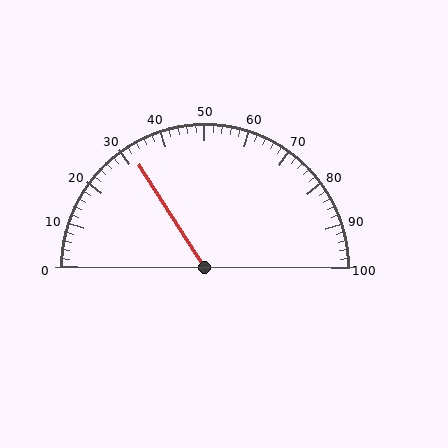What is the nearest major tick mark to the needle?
The nearest major tick mark is 30.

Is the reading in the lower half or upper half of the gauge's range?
The reading is in the lower half of the range (0 to 100).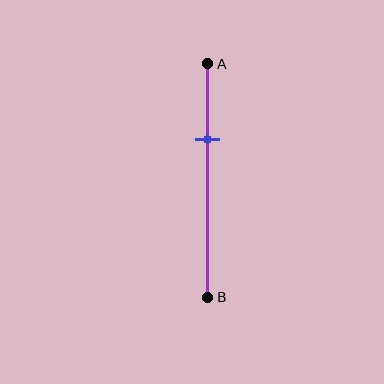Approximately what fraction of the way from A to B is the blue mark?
The blue mark is approximately 30% of the way from A to B.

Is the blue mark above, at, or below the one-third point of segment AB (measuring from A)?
The blue mark is approximately at the one-third point of segment AB.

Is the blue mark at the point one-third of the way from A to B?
Yes, the mark is approximately at the one-third point.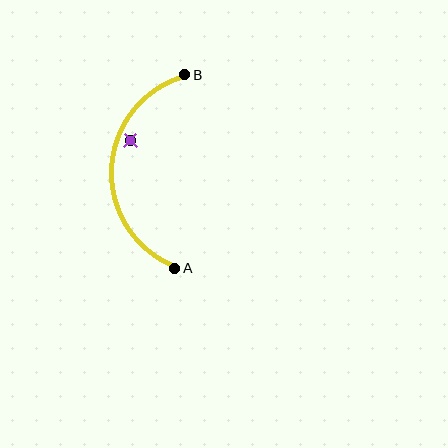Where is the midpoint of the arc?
The arc midpoint is the point on the curve farthest from the straight line joining A and B. It sits to the left of that line.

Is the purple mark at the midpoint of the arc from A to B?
No — the purple mark does not lie on the arc at all. It sits slightly inside the curve.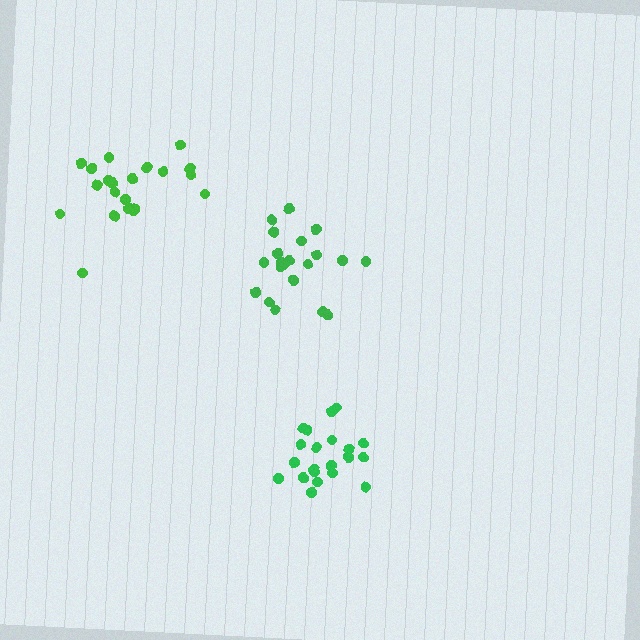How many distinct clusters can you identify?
There are 3 distinct clusters.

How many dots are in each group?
Group 1: 21 dots, Group 2: 21 dots, Group 3: 21 dots (63 total).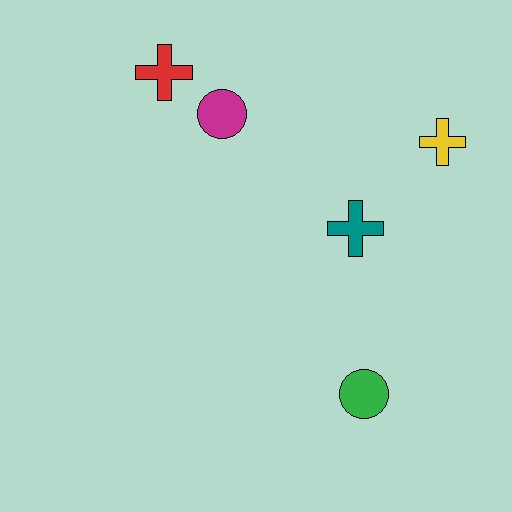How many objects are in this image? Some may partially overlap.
There are 5 objects.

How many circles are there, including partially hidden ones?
There are 2 circles.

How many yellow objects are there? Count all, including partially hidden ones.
There is 1 yellow object.